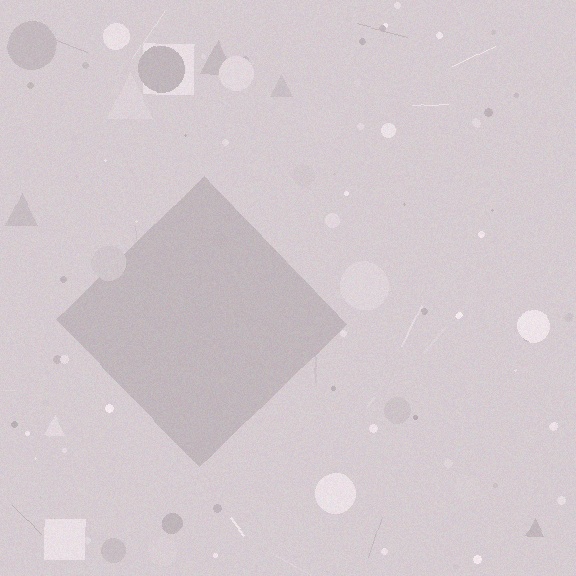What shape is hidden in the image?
A diamond is hidden in the image.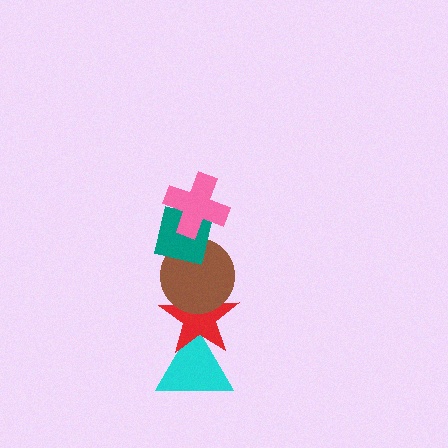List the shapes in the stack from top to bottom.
From top to bottom: the pink cross, the teal square, the brown circle, the red star, the cyan triangle.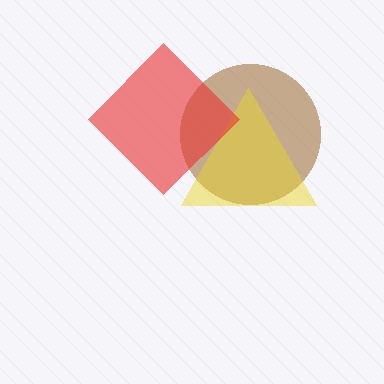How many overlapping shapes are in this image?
There are 3 overlapping shapes in the image.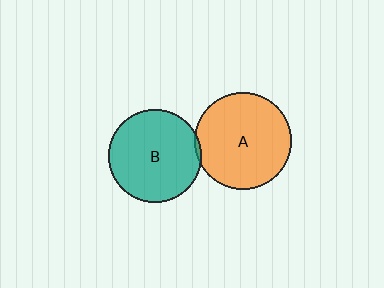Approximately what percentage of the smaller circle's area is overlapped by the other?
Approximately 5%.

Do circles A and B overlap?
Yes.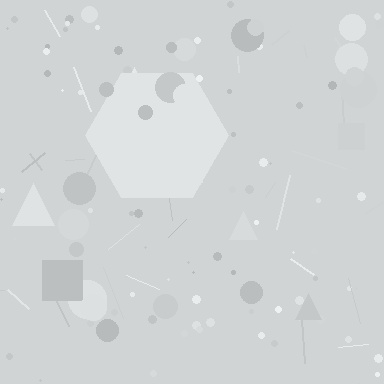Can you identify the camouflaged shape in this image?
The camouflaged shape is a hexagon.